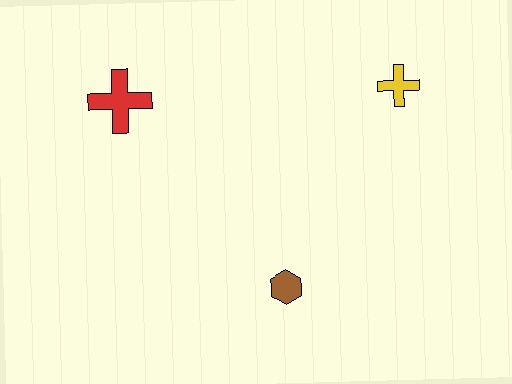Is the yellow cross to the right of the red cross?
Yes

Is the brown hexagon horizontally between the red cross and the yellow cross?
Yes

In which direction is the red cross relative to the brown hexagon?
The red cross is above the brown hexagon.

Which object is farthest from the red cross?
The yellow cross is farthest from the red cross.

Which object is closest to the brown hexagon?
The yellow cross is closest to the brown hexagon.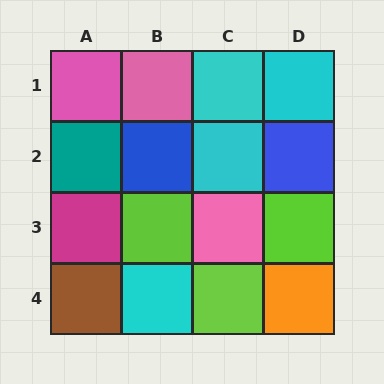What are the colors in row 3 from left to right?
Magenta, lime, pink, lime.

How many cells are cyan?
4 cells are cyan.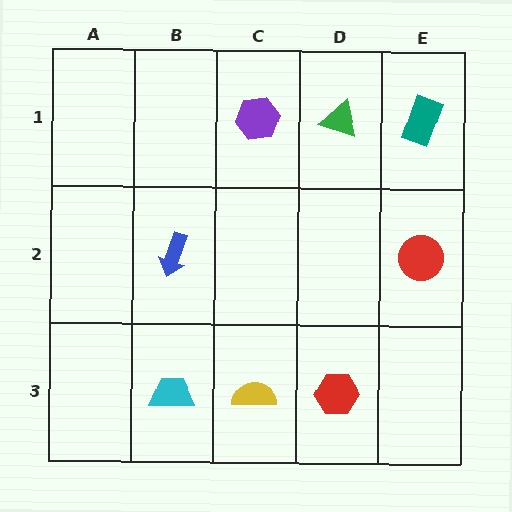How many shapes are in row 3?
3 shapes.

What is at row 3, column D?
A red hexagon.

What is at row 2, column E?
A red circle.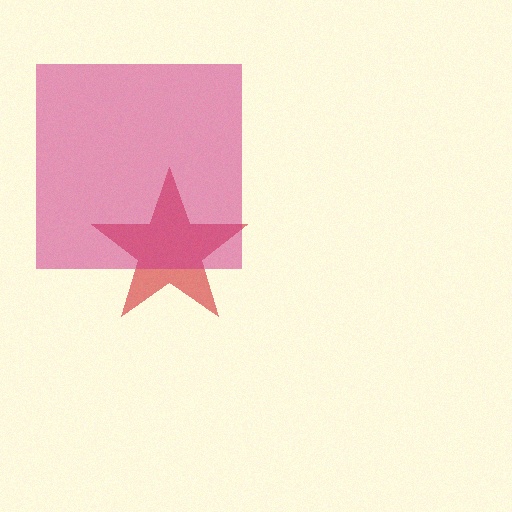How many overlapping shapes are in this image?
There are 2 overlapping shapes in the image.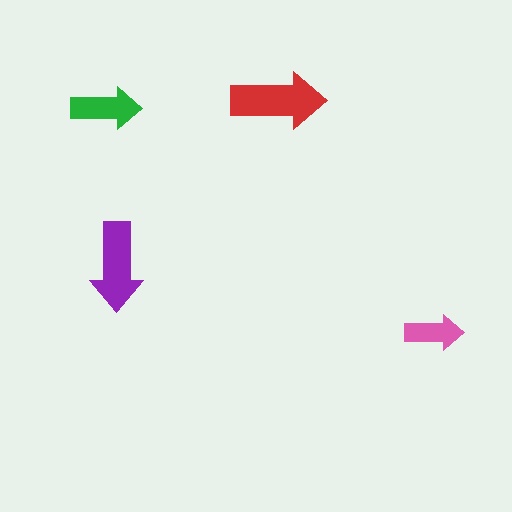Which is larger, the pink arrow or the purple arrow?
The purple one.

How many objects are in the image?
There are 4 objects in the image.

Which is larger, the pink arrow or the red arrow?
The red one.